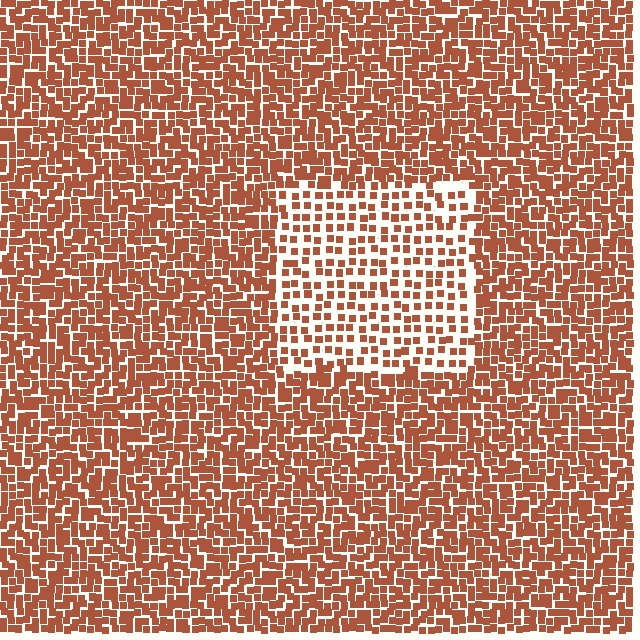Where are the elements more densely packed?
The elements are more densely packed outside the rectangle boundary.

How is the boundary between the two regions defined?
The boundary is defined by a change in element density (approximately 2.0x ratio). All elements are the same color, size, and shape.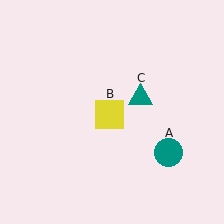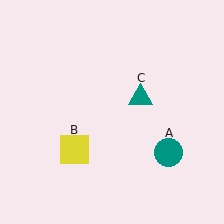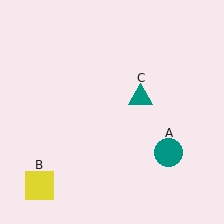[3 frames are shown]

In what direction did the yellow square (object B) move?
The yellow square (object B) moved down and to the left.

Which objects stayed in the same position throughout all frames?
Teal circle (object A) and teal triangle (object C) remained stationary.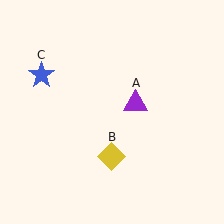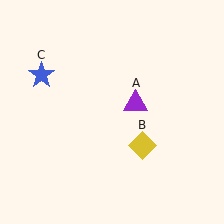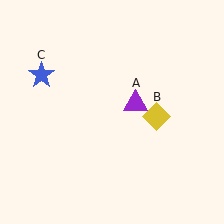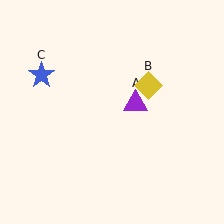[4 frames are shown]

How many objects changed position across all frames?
1 object changed position: yellow diamond (object B).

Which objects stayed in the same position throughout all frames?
Purple triangle (object A) and blue star (object C) remained stationary.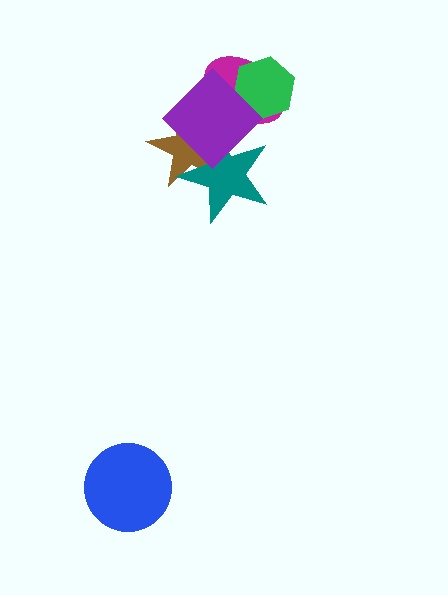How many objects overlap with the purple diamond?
4 objects overlap with the purple diamond.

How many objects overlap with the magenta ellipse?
2 objects overlap with the magenta ellipse.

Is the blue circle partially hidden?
No, no other shape covers it.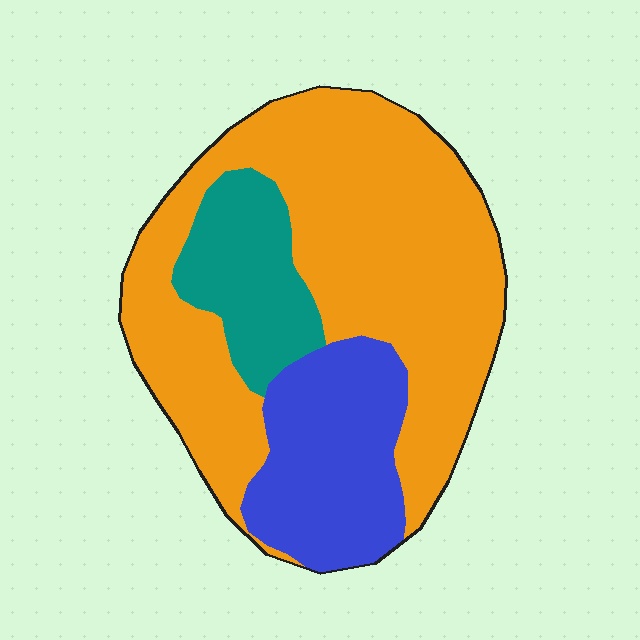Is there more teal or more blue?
Blue.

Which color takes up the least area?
Teal, at roughly 15%.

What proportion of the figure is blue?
Blue covers about 20% of the figure.